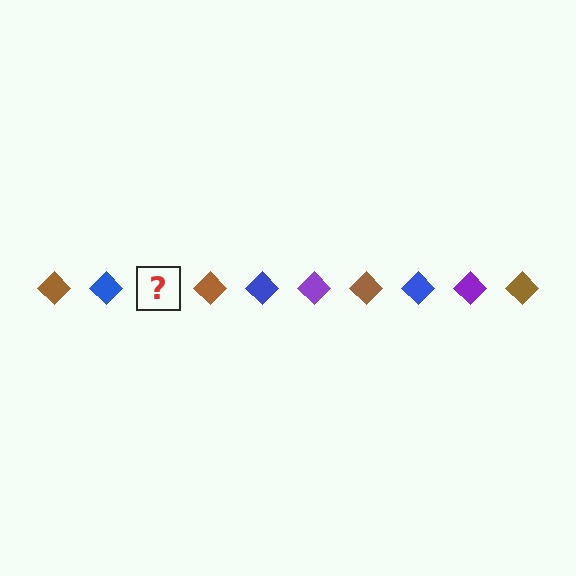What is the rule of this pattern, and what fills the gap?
The rule is that the pattern cycles through brown, blue, purple diamonds. The gap should be filled with a purple diamond.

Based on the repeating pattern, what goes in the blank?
The blank should be a purple diamond.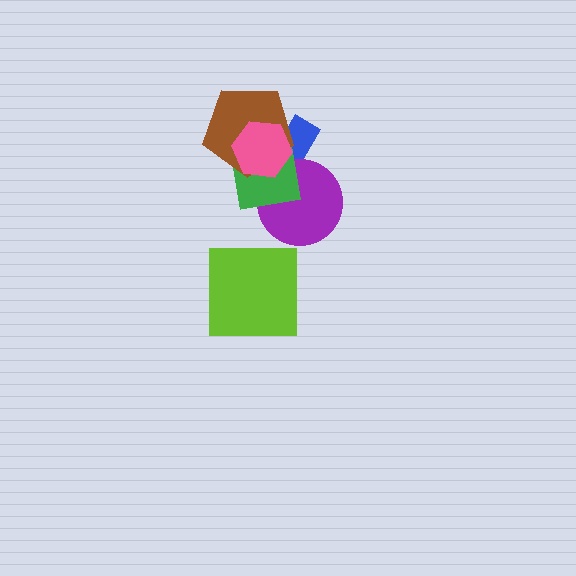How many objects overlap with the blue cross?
4 objects overlap with the blue cross.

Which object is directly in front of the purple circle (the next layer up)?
The green square is directly in front of the purple circle.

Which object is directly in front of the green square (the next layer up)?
The brown pentagon is directly in front of the green square.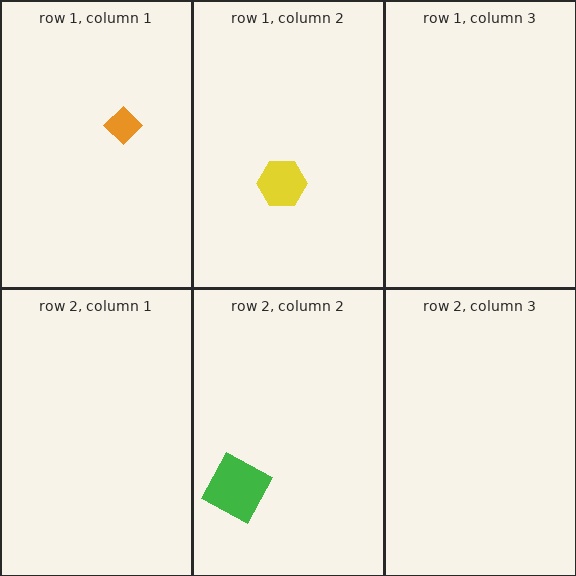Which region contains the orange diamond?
The row 1, column 1 region.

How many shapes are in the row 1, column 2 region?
1.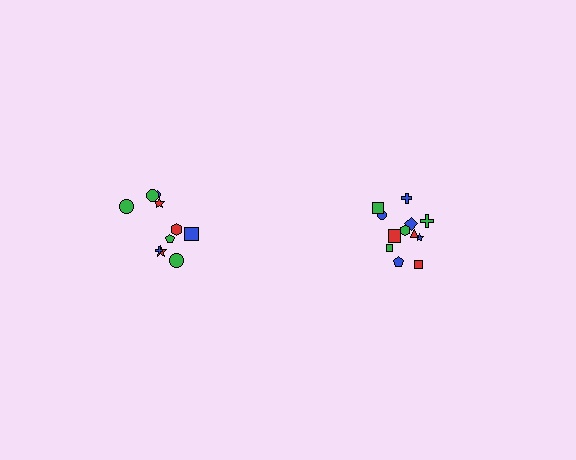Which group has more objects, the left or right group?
The right group.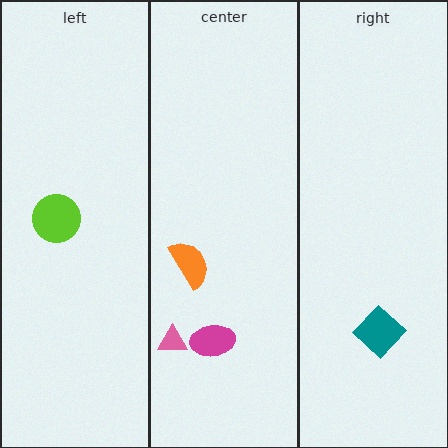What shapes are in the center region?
The orange semicircle, the pink triangle, the magenta ellipse.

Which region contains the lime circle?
The left region.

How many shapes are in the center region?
3.